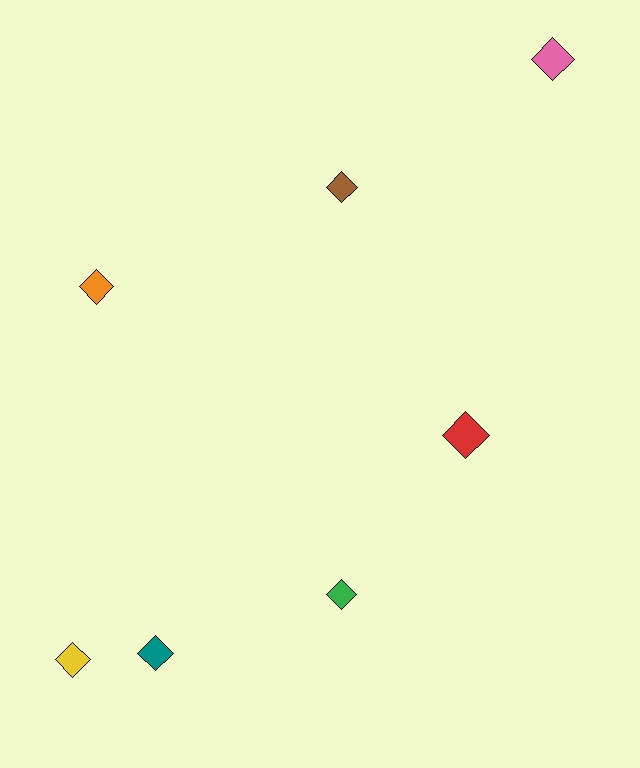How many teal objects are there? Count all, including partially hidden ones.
There is 1 teal object.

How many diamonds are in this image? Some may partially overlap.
There are 7 diamonds.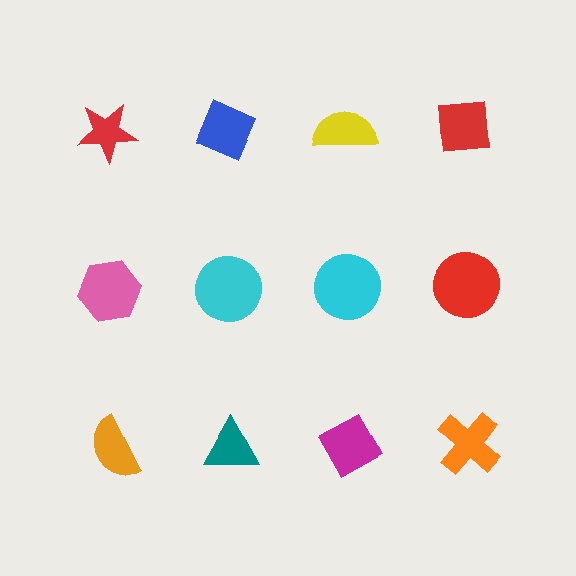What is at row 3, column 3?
A magenta diamond.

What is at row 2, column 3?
A cyan circle.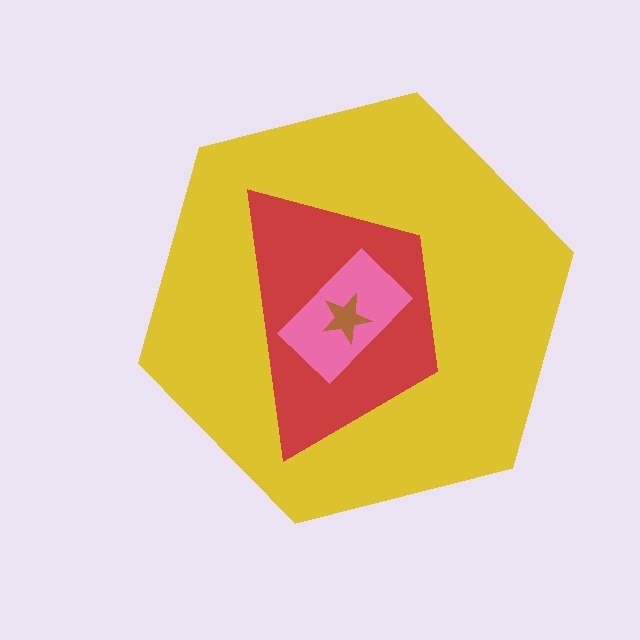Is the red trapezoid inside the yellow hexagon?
Yes.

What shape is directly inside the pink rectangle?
The brown star.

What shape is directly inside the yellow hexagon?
The red trapezoid.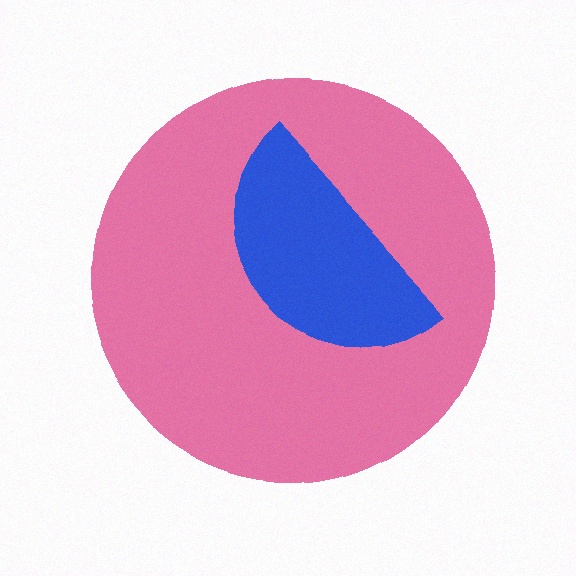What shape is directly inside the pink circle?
The blue semicircle.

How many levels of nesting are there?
2.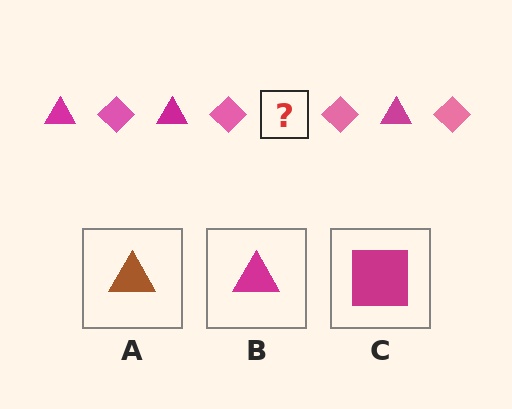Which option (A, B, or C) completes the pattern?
B.